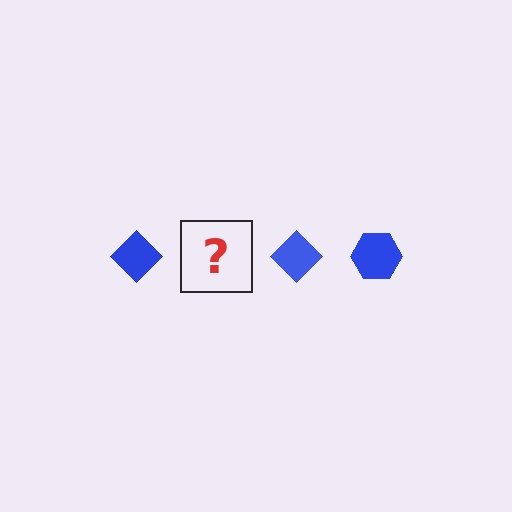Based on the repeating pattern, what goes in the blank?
The blank should be a blue hexagon.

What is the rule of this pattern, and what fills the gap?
The rule is that the pattern cycles through diamond, hexagon shapes in blue. The gap should be filled with a blue hexagon.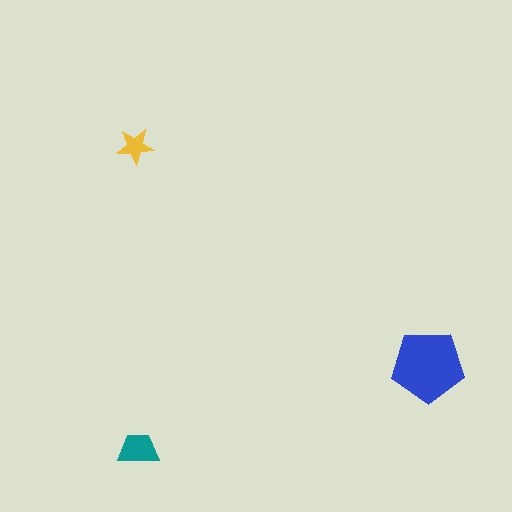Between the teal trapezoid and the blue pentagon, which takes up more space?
The blue pentagon.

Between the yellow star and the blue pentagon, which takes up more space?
The blue pentagon.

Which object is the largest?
The blue pentagon.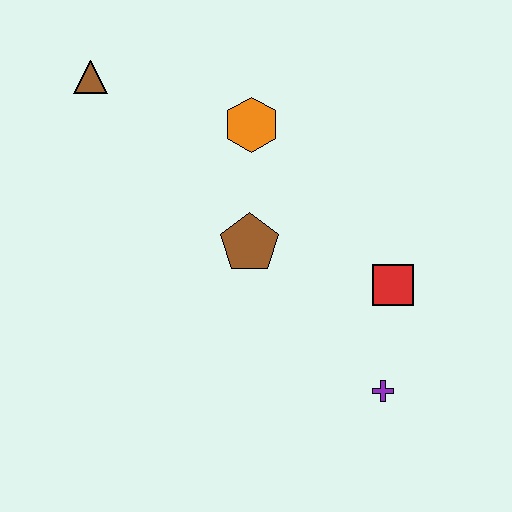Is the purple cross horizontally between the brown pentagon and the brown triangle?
No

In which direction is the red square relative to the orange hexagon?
The red square is below the orange hexagon.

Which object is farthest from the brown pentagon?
The brown triangle is farthest from the brown pentagon.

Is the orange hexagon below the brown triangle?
Yes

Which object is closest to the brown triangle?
The orange hexagon is closest to the brown triangle.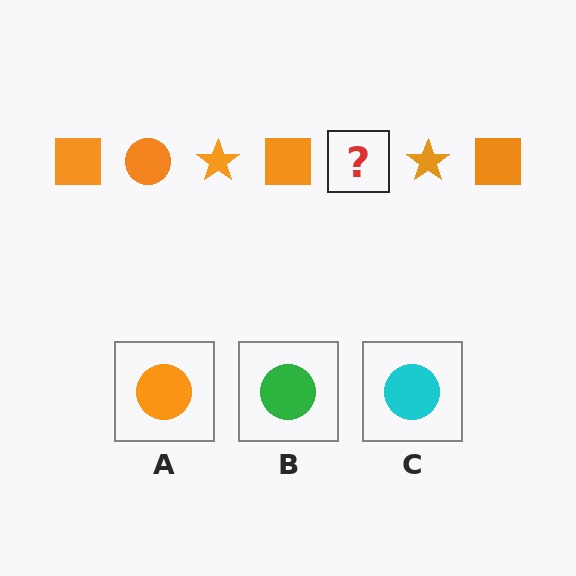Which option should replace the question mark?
Option A.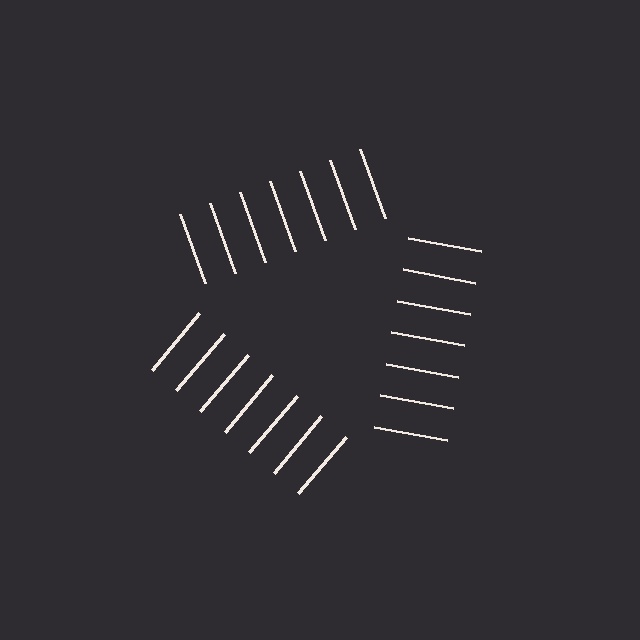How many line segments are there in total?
21 — 7 along each of the 3 edges.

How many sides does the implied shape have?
3 sides — the line-ends trace a triangle.